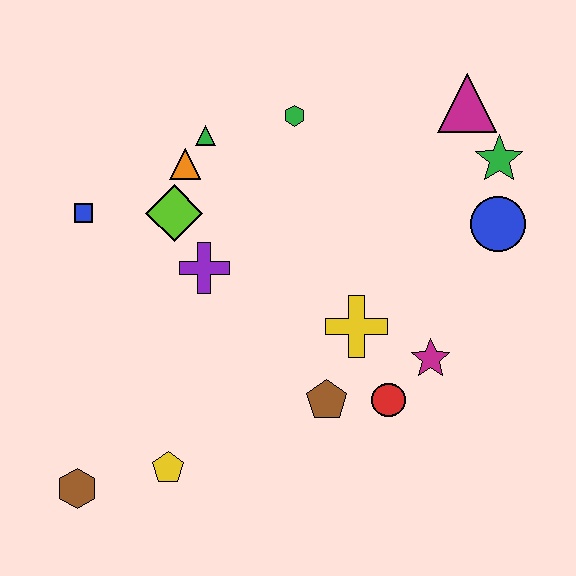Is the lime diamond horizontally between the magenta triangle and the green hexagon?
No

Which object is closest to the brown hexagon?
The yellow pentagon is closest to the brown hexagon.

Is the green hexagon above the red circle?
Yes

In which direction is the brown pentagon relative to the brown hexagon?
The brown pentagon is to the right of the brown hexagon.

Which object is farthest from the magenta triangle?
The brown hexagon is farthest from the magenta triangle.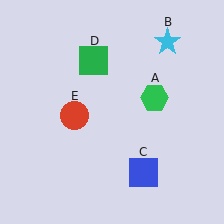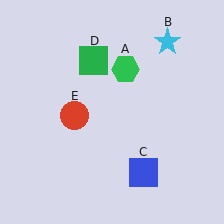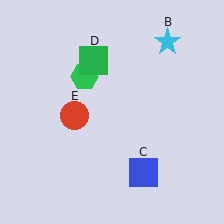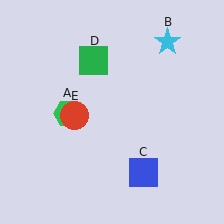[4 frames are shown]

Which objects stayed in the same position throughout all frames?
Cyan star (object B) and blue square (object C) and green square (object D) and red circle (object E) remained stationary.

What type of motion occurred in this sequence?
The green hexagon (object A) rotated counterclockwise around the center of the scene.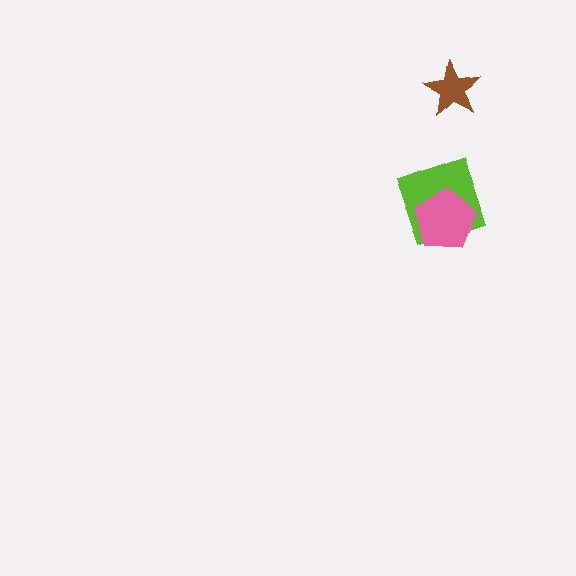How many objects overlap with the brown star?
0 objects overlap with the brown star.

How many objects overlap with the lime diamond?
1 object overlaps with the lime diamond.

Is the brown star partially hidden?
No, no other shape covers it.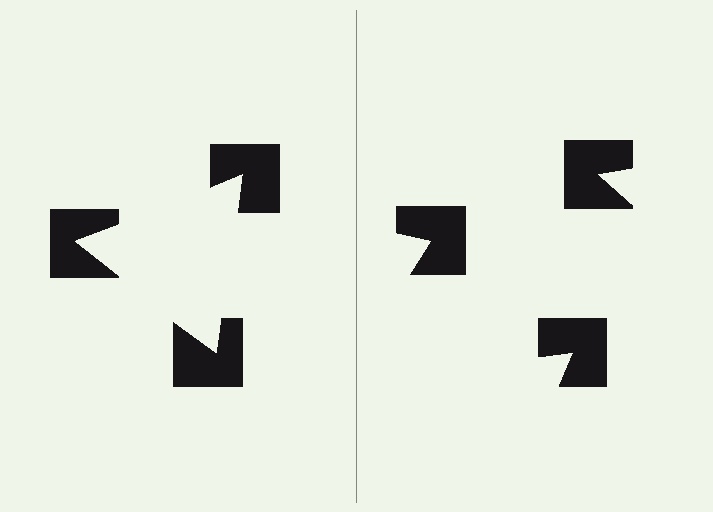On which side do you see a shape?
An illusory triangle appears on the left side. On the right side the wedge cuts are rotated, so no coherent shape forms.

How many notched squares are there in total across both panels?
6 — 3 on each side.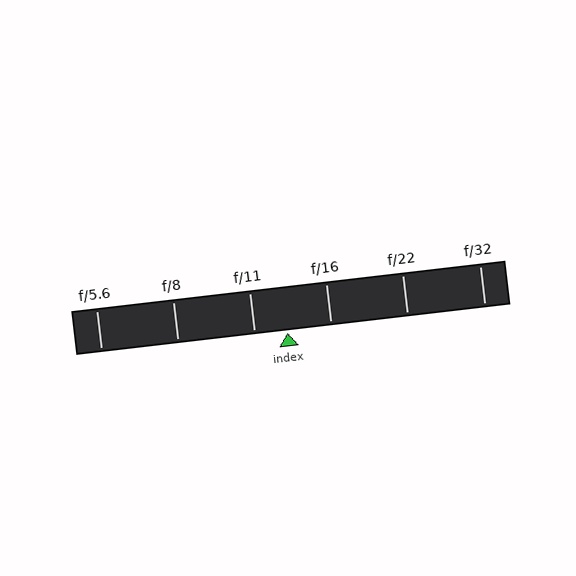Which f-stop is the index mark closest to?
The index mark is closest to f/11.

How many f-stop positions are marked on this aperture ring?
There are 6 f-stop positions marked.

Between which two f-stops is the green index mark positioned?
The index mark is between f/11 and f/16.